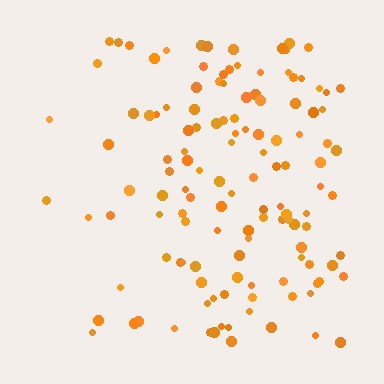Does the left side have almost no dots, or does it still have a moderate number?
Still a moderate number, just noticeably fewer than the right.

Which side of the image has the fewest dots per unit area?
The left.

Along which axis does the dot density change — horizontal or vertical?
Horizontal.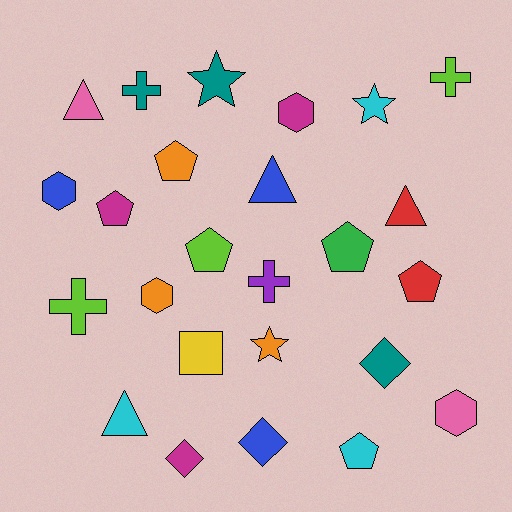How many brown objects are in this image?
There are no brown objects.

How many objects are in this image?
There are 25 objects.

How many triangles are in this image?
There are 4 triangles.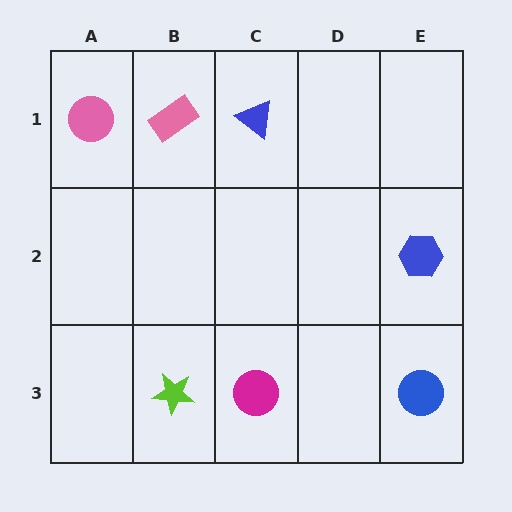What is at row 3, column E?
A blue circle.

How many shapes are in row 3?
3 shapes.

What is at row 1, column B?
A pink rectangle.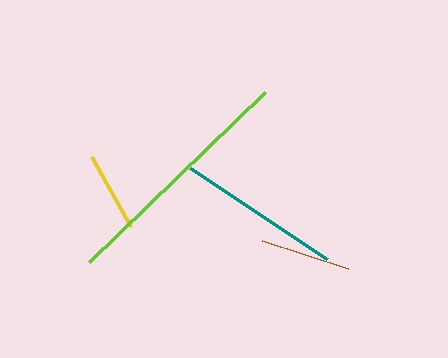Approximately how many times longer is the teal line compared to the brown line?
The teal line is approximately 1.8 times the length of the brown line.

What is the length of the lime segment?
The lime segment is approximately 244 pixels long.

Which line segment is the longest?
The lime line is the longest at approximately 244 pixels.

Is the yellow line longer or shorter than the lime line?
The lime line is longer than the yellow line.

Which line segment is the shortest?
The yellow line is the shortest at approximately 80 pixels.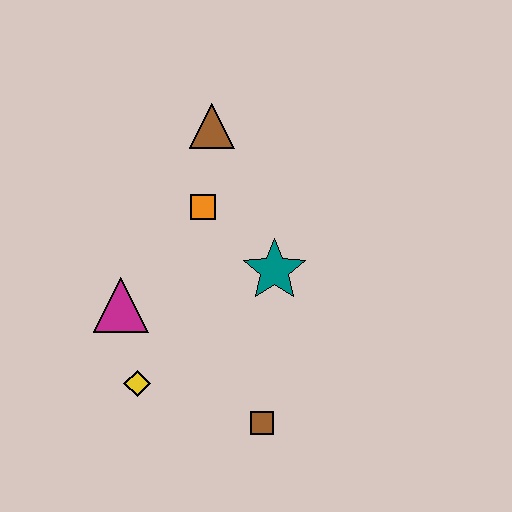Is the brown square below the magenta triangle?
Yes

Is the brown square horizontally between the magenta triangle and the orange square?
No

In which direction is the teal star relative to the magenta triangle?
The teal star is to the right of the magenta triangle.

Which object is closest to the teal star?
The orange square is closest to the teal star.